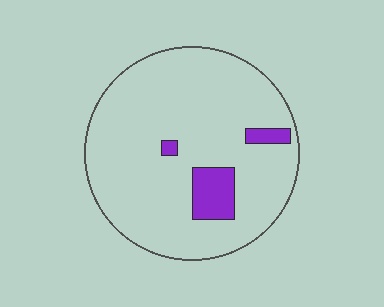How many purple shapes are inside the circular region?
3.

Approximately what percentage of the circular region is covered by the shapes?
Approximately 10%.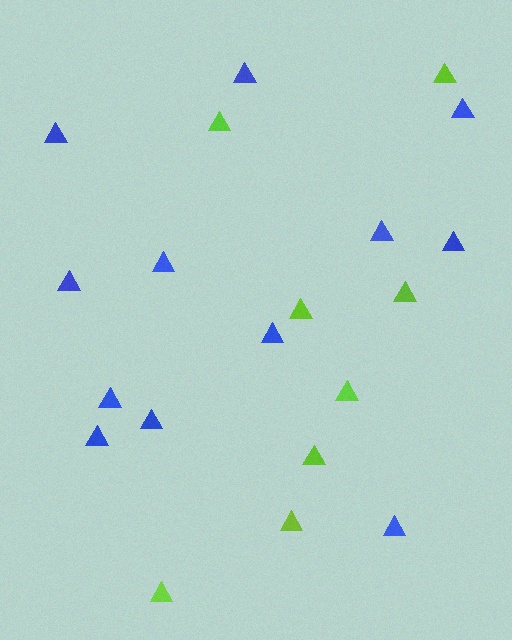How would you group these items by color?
There are 2 groups: one group of lime triangles (8) and one group of blue triangles (12).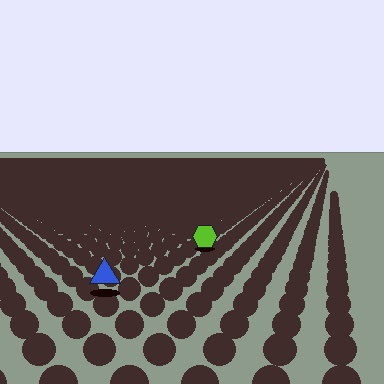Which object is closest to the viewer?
The blue triangle is closest. The texture marks near it are larger and more spread out.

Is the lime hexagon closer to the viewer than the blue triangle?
No. The blue triangle is closer — you can tell from the texture gradient: the ground texture is coarser near it.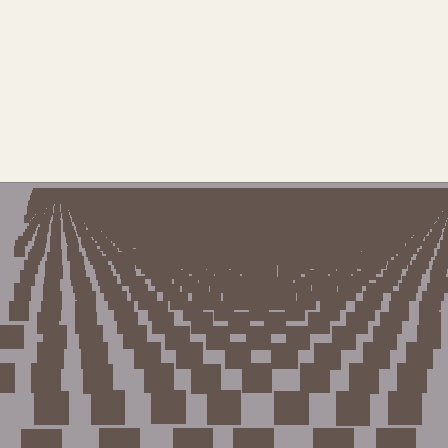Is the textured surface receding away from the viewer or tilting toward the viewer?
The surface is receding away from the viewer. Texture elements get smaller and denser toward the top.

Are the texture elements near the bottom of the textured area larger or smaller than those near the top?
Larger. Near the bottom, elements are closer to the viewer and appear at a bigger on-screen size.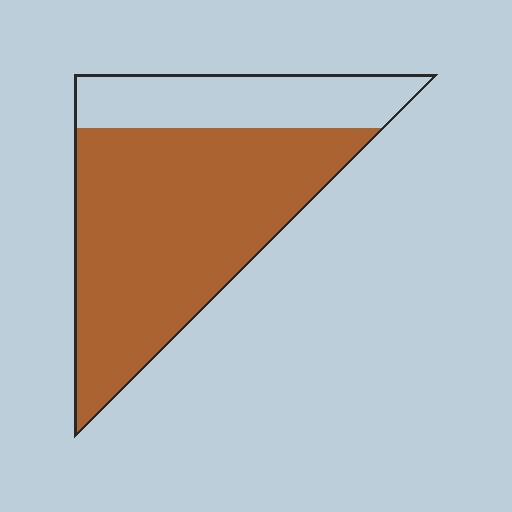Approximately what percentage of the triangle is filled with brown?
Approximately 75%.